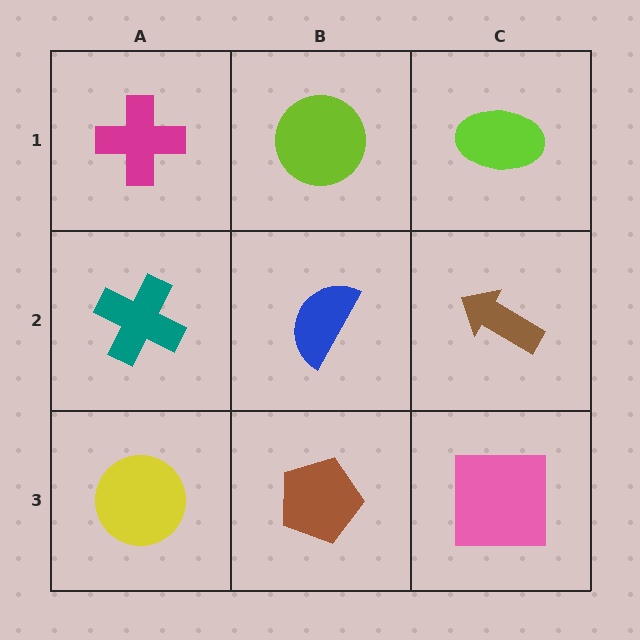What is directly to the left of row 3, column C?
A brown pentagon.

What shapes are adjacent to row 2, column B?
A lime circle (row 1, column B), a brown pentagon (row 3, column B), a teal cross (row 2, column A), a brown arrow (row 2, column C).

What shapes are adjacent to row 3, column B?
A blue semicircle (row 2, column B), a yellow circle (row 3, column A), a pink square (row 3, column C).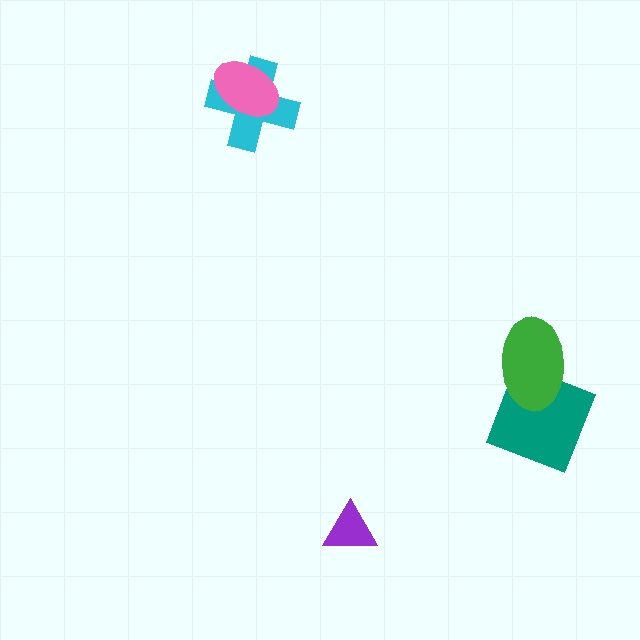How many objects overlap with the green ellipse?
1 object overlaps with the green ellipse.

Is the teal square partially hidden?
Yes, it is partially covered by another shape.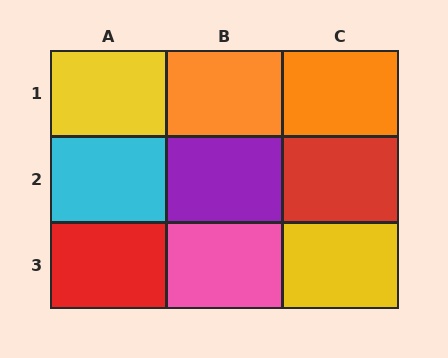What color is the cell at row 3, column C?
Yellow.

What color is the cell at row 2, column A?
Cyan.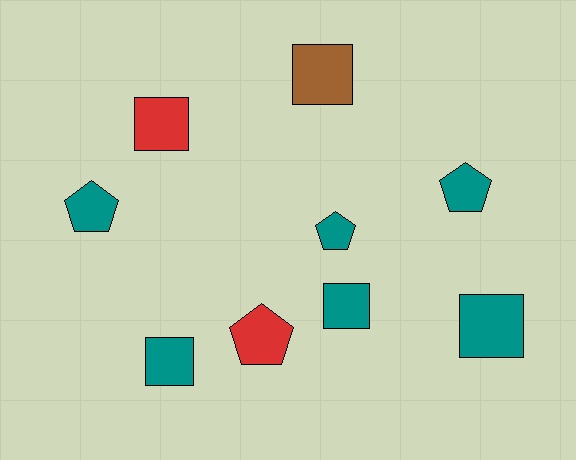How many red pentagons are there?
There is 1 red pentagon.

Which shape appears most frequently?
Square, with 5 objects.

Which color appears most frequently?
Teal, with 6 objects.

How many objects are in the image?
There are 9 objects.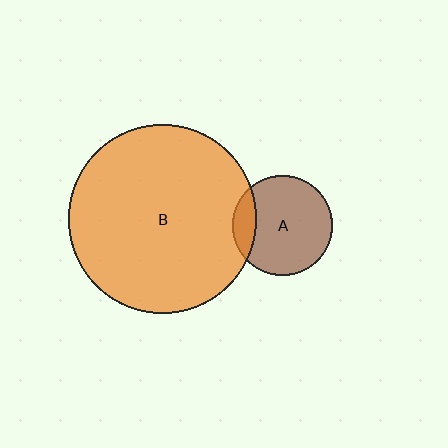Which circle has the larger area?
Circle B (orange).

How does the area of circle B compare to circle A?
Approximately 3.6 times.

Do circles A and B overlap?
Yes.